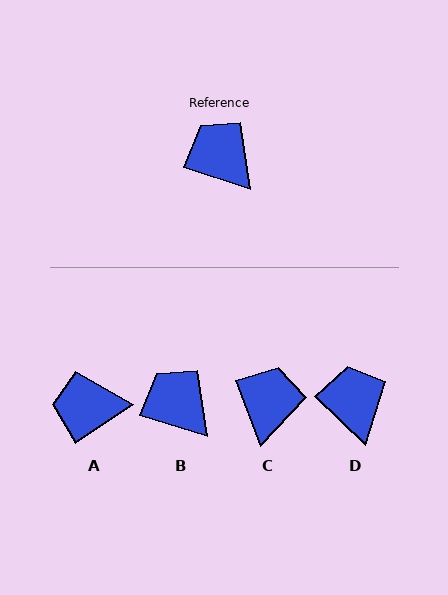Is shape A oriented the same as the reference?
No, it is off by about 52 degrees.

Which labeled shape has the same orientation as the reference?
B.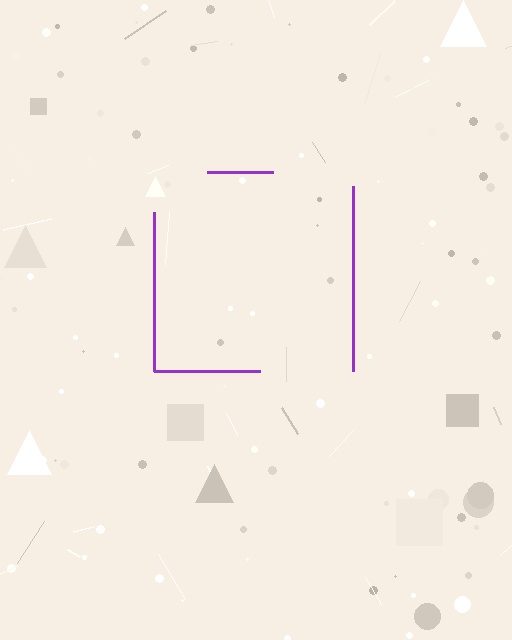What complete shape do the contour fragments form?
The contour fragments form a square.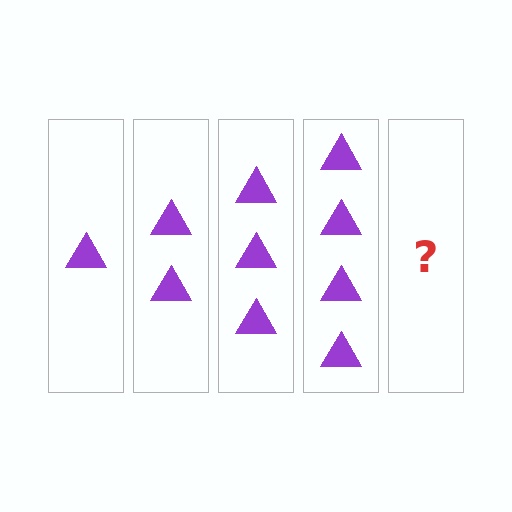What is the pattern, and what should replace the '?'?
The pattern is that each step adds one more triangle. The '?' should be 5 triangles.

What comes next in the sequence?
The next element should be 5 triangles.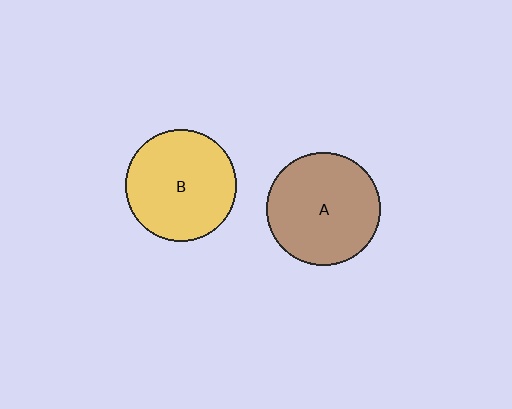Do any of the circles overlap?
No, none of the circles overlap.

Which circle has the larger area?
Circle A (brown).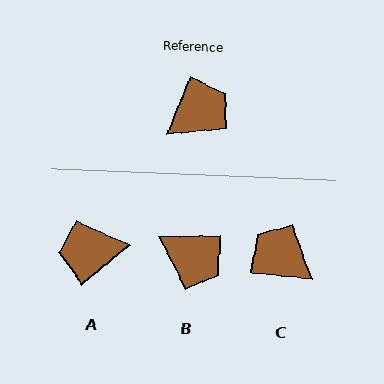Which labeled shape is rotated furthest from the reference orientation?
A, about 151 degrees away.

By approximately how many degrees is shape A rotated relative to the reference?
Approximately 151 degrees counter-clockwise.